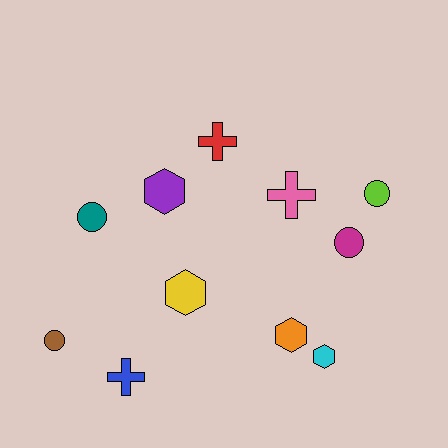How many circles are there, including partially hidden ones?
There are 4 circles.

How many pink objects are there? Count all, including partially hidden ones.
There is 1 pink object.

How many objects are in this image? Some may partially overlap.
There are 11 objects.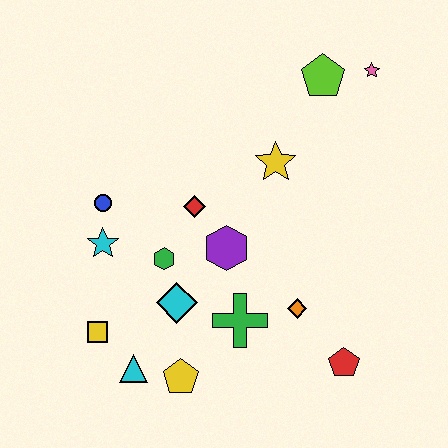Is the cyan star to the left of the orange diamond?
Yes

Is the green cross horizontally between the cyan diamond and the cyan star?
No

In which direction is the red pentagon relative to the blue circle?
The red pentagon is to the right of the blue circle.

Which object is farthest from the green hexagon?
The pink star is farthest from the green hexagon.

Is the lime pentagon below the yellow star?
No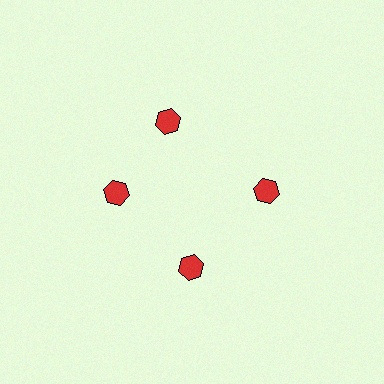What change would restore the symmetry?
The symmetry would be restored by rotating it back into even spacing with its neighbors so that all 4 hexagons sit at equal angles and equal distance from the center.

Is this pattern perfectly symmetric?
No. The 4 red hexagons are arranged in a ring, but one element near the 12 o'clock position is rotated out of alignment along the ring, breaking the 4-fold rotational symmetry.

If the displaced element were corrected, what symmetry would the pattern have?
It would have 4-fold rotational symmetry — the pattern would map onto itself every 90 degrees.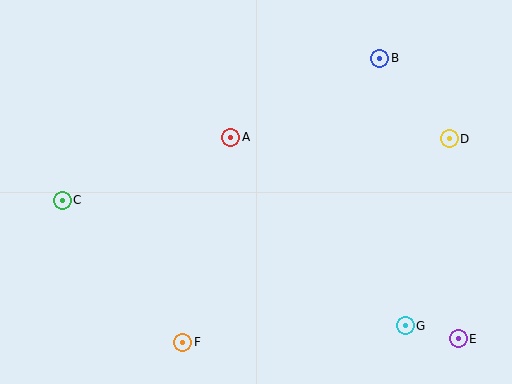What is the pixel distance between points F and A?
The distance between F and A is 210 pixels.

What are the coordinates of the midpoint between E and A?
The midpoint between E and A is at (345, 238).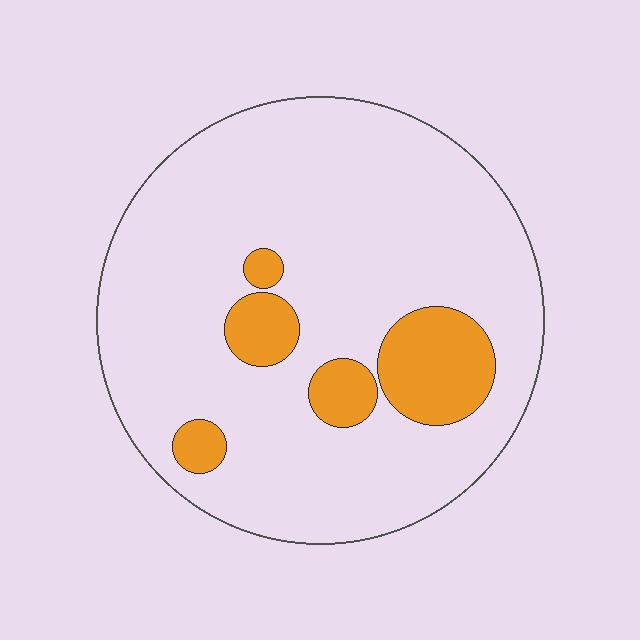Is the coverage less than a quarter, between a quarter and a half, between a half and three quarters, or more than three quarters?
Less than a quarter.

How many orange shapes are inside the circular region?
5.